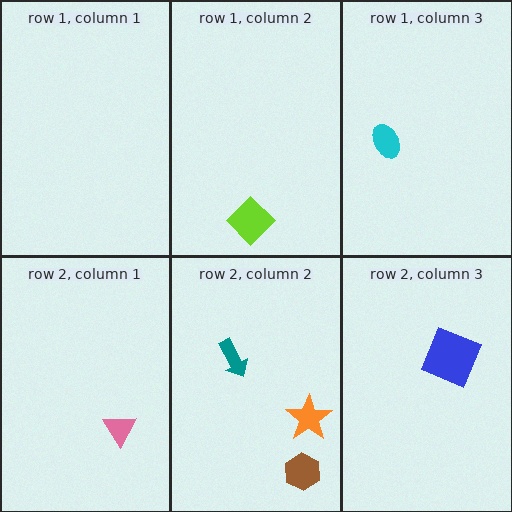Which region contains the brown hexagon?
The row 2, column 2 region.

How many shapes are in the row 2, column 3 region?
1.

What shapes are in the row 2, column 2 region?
The orange star, the teal arrow, the brown hexagon.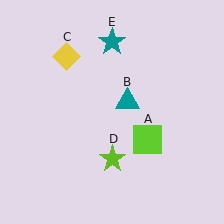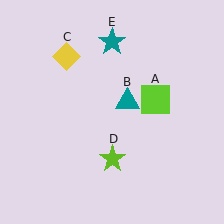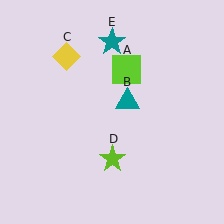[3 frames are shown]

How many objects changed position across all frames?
1 object changed position: lime square (object A).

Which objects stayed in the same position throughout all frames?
Teal triangle (object B) and yellow diamond (object C) and lime star (object D) and teal star (object E) remained stationary.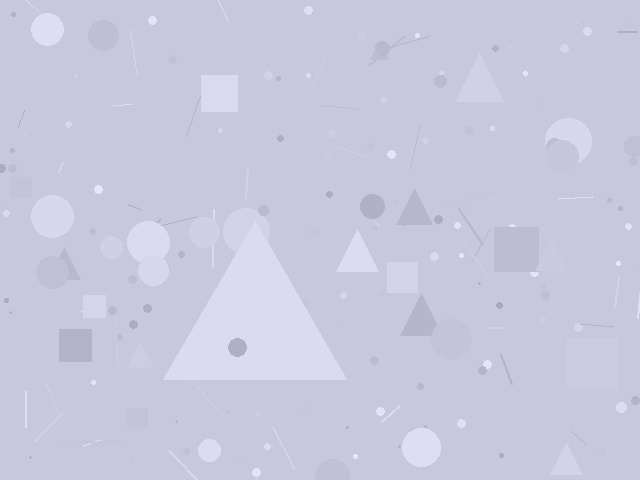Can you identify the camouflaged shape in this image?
The camouflaged shape is a triangle.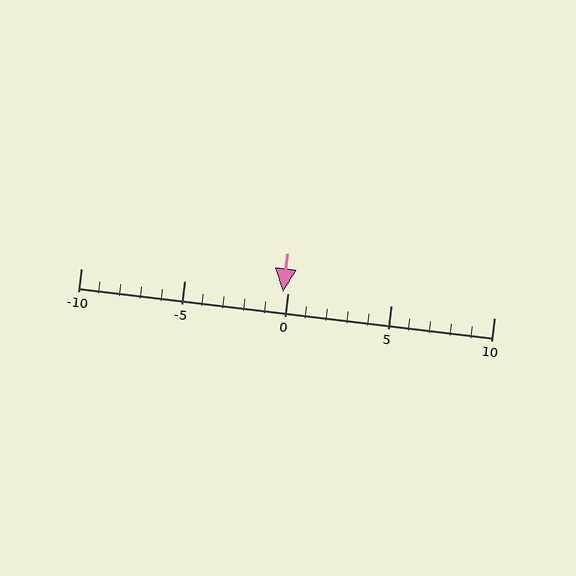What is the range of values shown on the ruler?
The ruler shows values from -10 to 10.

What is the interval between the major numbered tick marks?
The major tick marks are spaced 5 units apart.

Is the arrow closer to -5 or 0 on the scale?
The arrow is closer to 0.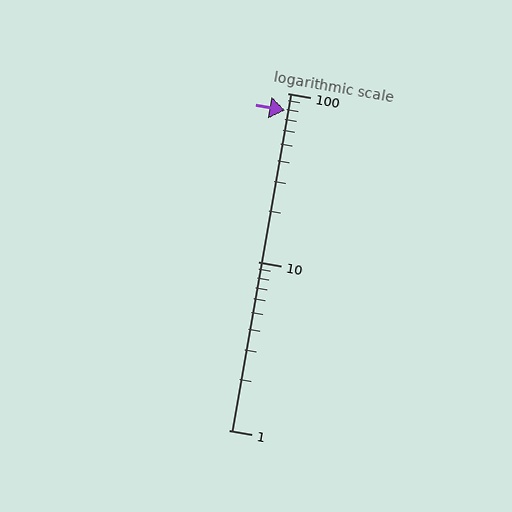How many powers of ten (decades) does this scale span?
The scale spans 2 decades, from 1 to 100.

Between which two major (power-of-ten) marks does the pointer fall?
The pointer is between 10 and 100.